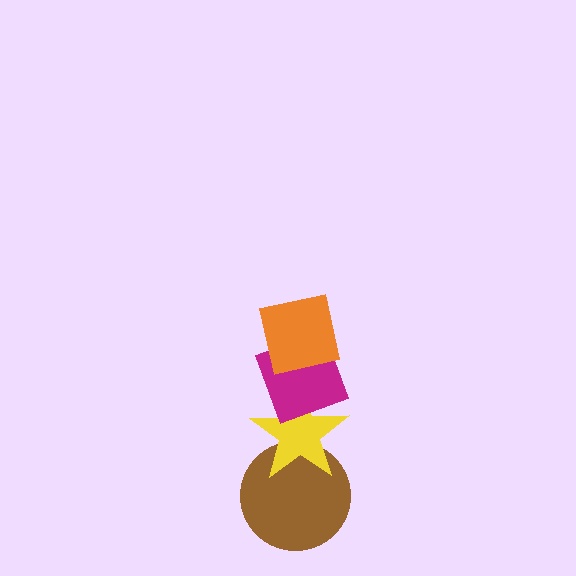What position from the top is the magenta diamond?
The magenta diamond is 2nd from the top.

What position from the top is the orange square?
The orange square is 1st from the top.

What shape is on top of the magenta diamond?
The orange square is on top of the magenta diamond.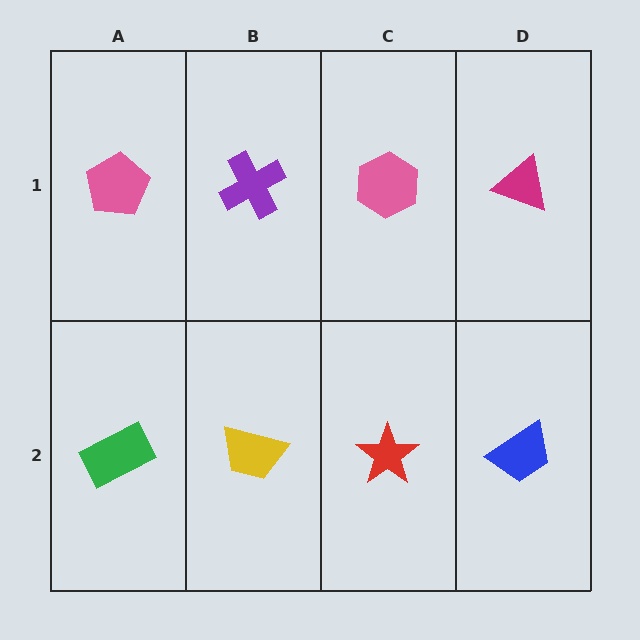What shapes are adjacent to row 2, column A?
A pink pentagon (row 1, column A), a yellow trapezoid (row 2, column B).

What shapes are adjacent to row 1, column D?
A blue trapezoid (row 2, column D), a pink hexagon (row 1, column C).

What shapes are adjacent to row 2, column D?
A magenta triangle (row 1, column D), a red star (row 2, column C).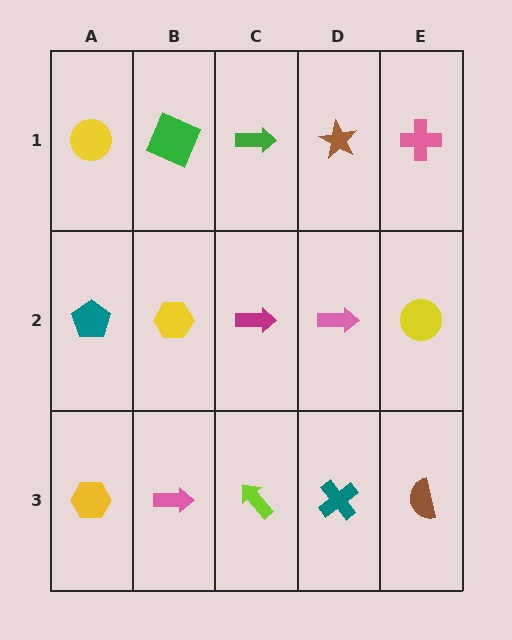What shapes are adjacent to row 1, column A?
A teal pentagon (row 2, column A), a green square (row 1, column B).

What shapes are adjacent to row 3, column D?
A pink arrow (row 2, column D), a lime arrow (row 3, column C), a brown semicircle (row 3, column E).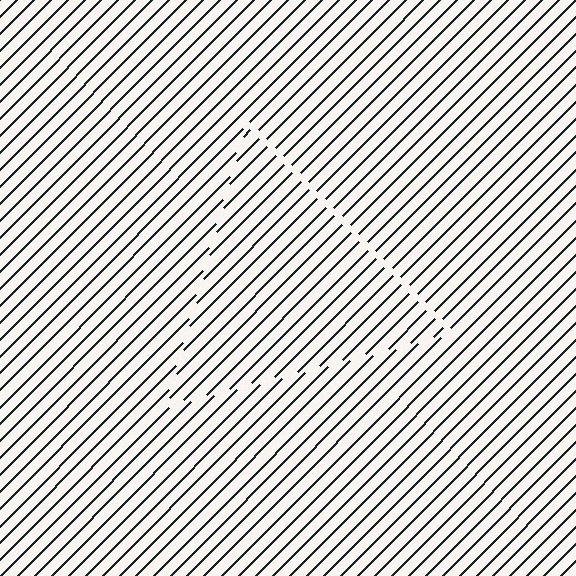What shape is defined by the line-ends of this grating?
An illusory triangle. The interior of the shape contains the same grating, shifted by half a period — the contour is defined by the phase discontinuity where line-ends from the inner and outer gratings abut.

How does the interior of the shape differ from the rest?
The interior of the shape contains the same grating, shifted by half a period — the contour is defined by the phase discontinuity where line-ends from the inner and outer gratings abut.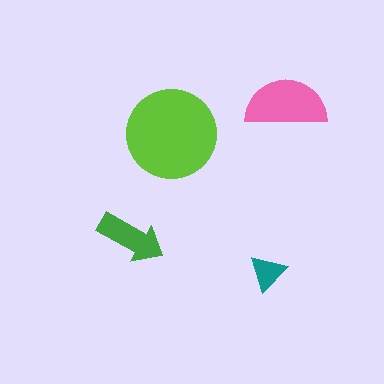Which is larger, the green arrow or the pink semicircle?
The pink semicircle.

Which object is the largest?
The lime circle.